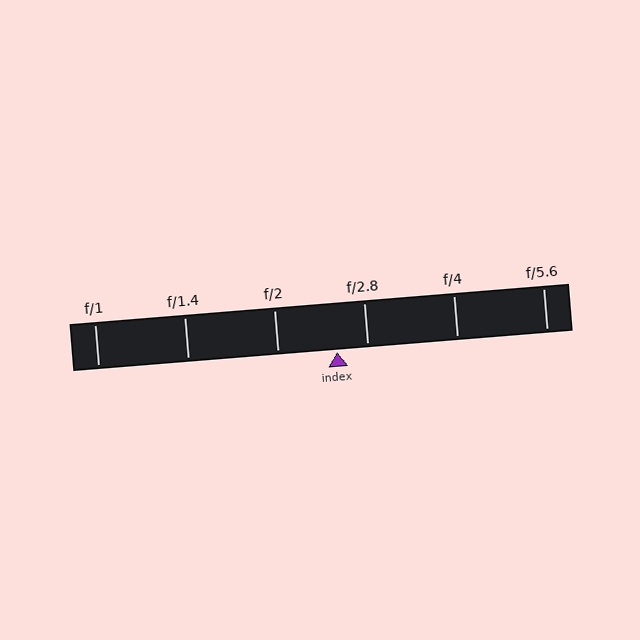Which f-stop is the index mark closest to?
The index mark is closest to f/2.8.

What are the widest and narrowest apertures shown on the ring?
The widest aperture shown is f/1 and the narrowest is f/5.6.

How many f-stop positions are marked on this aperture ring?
There are 6 f-stop positions marked.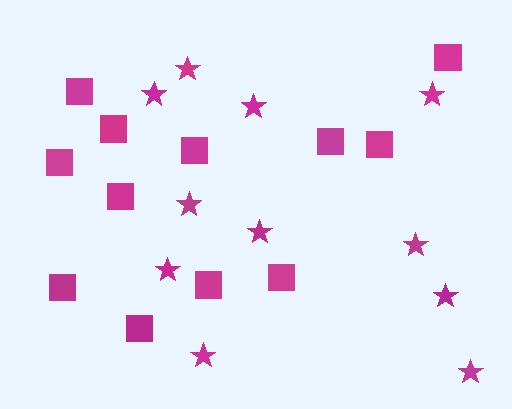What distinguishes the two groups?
There are 2 groups: one group of squares (12) and one group of stars (11).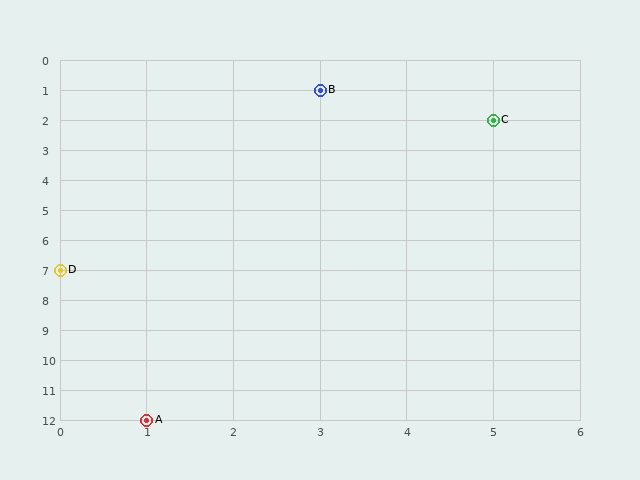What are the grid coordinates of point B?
Point B is at grid coordinates (3, 1).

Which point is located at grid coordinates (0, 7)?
Point D is at (0, 7).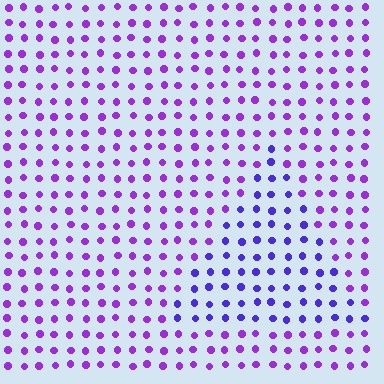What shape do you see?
I see a triangle.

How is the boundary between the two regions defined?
The boundary is defined purely by a slight shift in hue (about 29 degrees). Spacing, size, and orientation are identical on both sides.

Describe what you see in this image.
The image is filled with small purple elements in a uniform arrangement. A triangle-shaped region is visible where the elements are tinted to a slightly different hue, forming a subtle color boundary.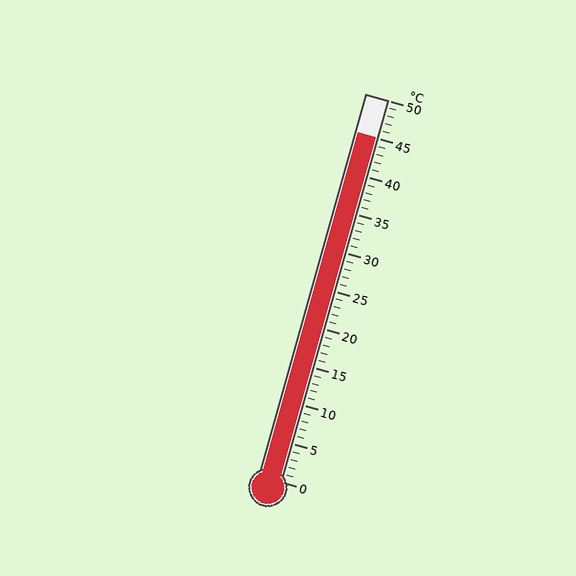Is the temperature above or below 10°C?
The temperature is above 10°C.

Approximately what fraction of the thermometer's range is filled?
The thermometer is filled to approximately 90% of its range.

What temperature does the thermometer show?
The thermometer shows approximately 45°C.